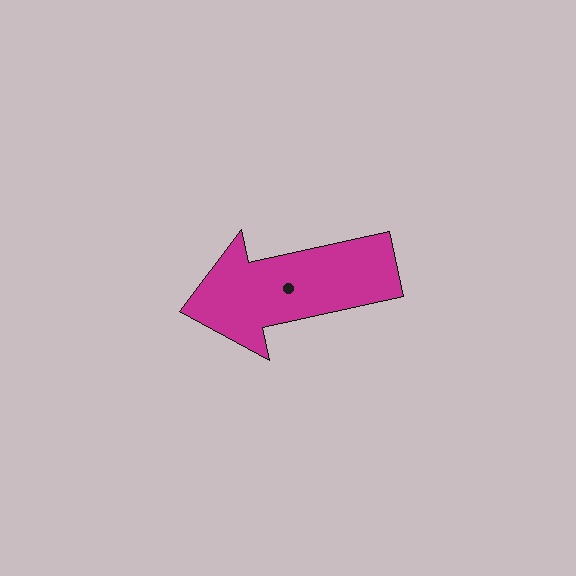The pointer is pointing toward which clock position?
Roughly 9 o'clock.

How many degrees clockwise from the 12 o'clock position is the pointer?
Approximately 258 degrees.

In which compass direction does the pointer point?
West.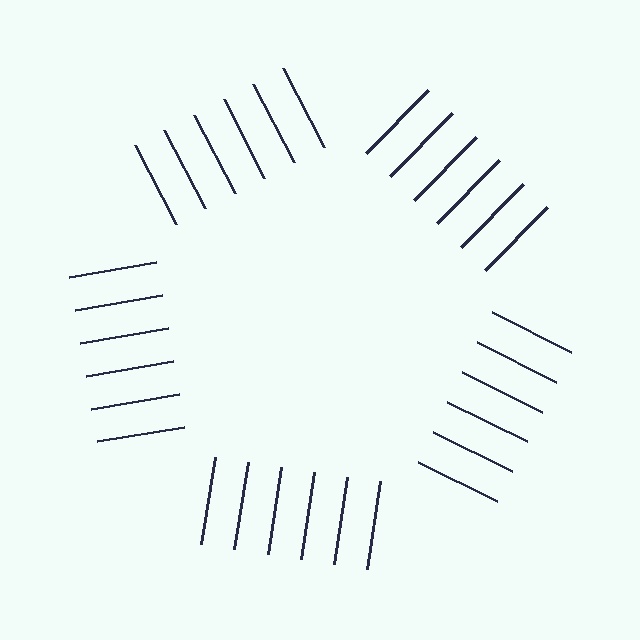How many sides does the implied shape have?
5 sides — the line-ends trace a pentagon.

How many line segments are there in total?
30 — 6 along each of the 5 edges.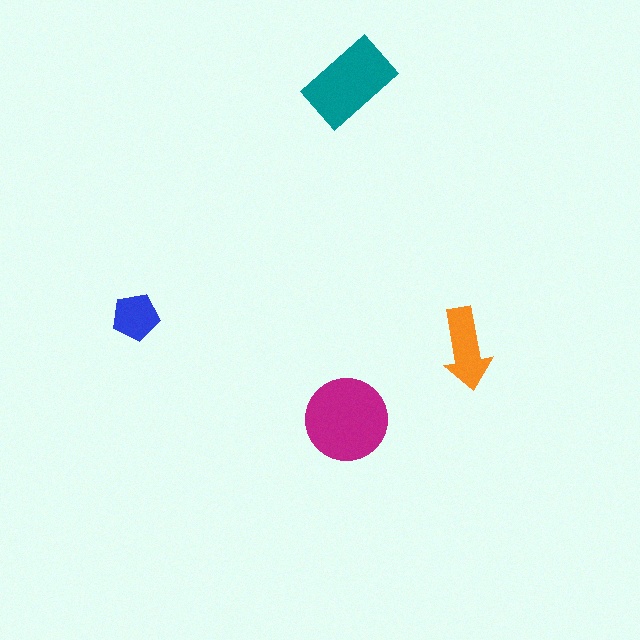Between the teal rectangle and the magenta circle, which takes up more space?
The magenta circle.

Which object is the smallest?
The blue pentagon.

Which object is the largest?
The magenta circle.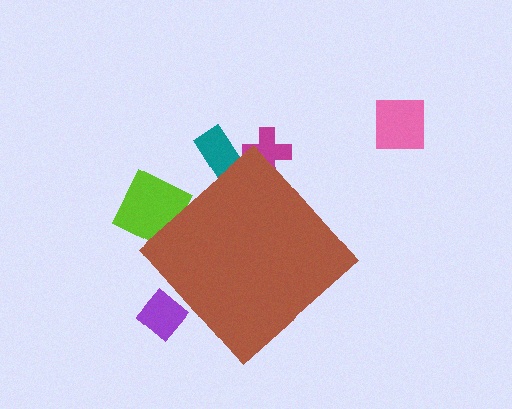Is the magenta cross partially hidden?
Yes, the magenta cross is partially hidden behind the brown diamond.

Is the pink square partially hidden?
No, the pink square is fully visible.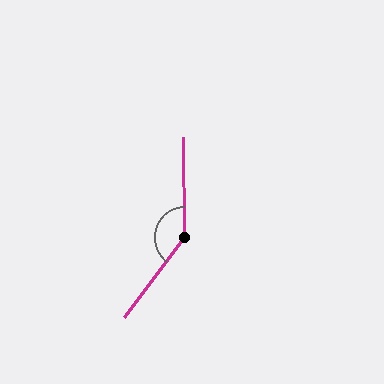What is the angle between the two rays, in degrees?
Approximately 142 degrees.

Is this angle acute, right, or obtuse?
It is obtuse.